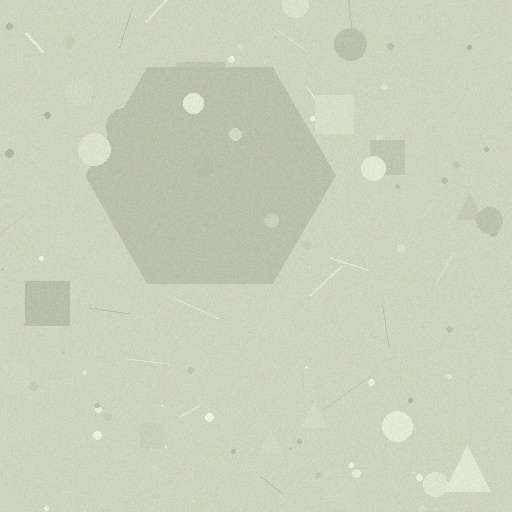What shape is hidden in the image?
A hexagon is hidden in the image.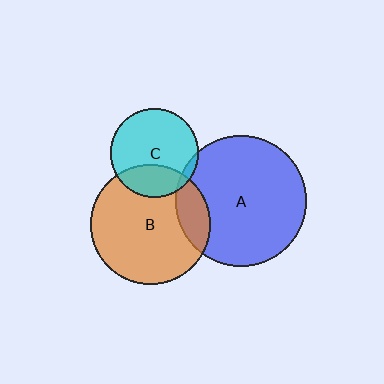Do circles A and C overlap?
Yes.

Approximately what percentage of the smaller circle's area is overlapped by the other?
Approximately 5%.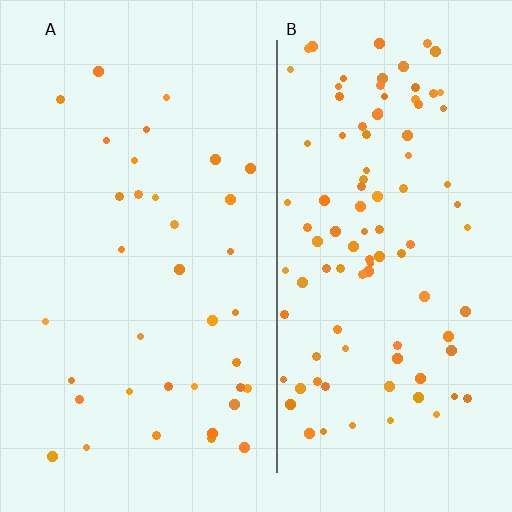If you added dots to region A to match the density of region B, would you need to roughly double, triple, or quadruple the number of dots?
Approximately triple.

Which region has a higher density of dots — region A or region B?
B (the right).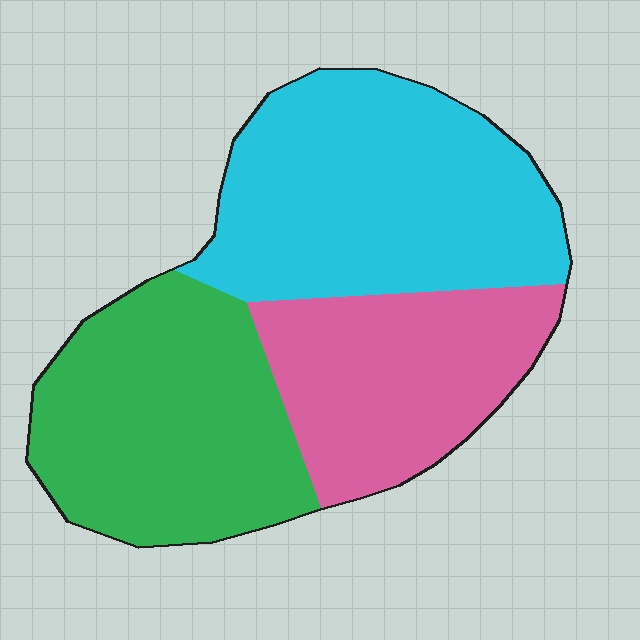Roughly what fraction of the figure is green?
Green covers 34% of the figure.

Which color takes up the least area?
Pink, at roughly 25%.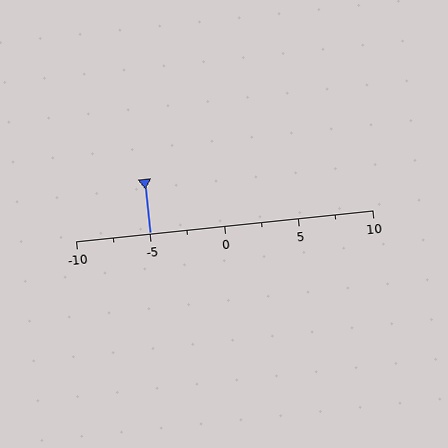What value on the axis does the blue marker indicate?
The marker indicates approximately -5.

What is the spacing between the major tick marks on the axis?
The major ticks are spaced 5 apart.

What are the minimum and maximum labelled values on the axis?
The axis runs from -10 to 10.